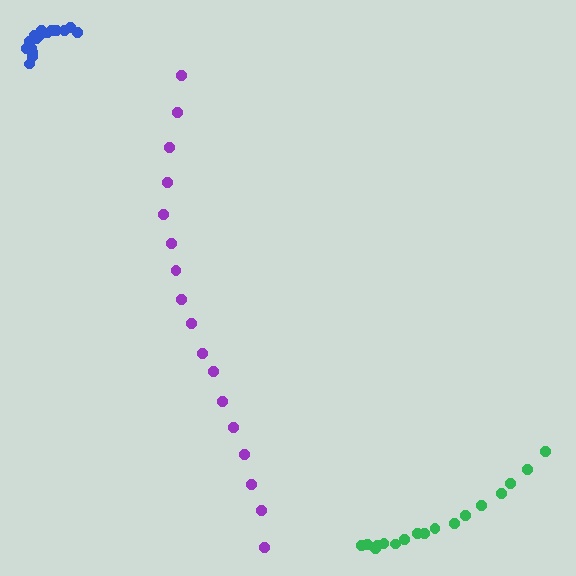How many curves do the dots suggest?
There are 3 distinct paths.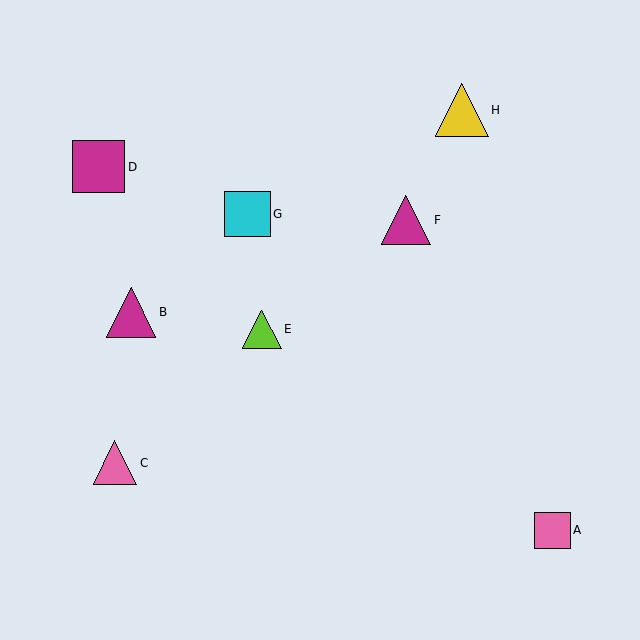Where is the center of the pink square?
The center of the pink square is at (553, 530).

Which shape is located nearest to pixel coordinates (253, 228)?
The cyan square (labeled G) at (247, 214) is nearest to that location.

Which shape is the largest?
The yellow triangle (labeled H) is the largest.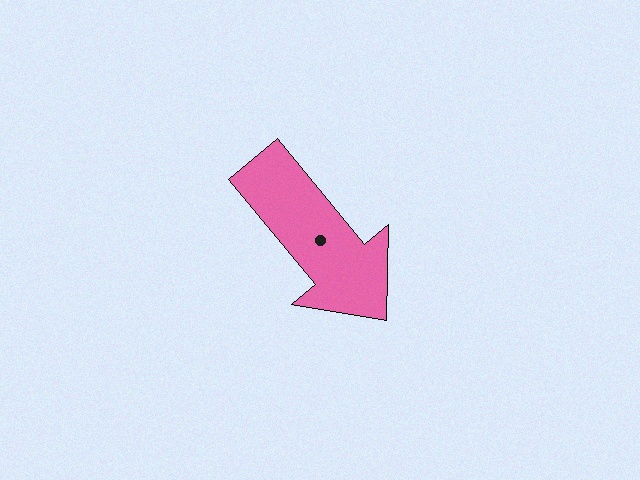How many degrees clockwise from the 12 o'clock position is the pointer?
Approximately 140 degrees.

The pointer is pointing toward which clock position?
Roughly 5 o'clock.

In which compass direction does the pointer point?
Southeast.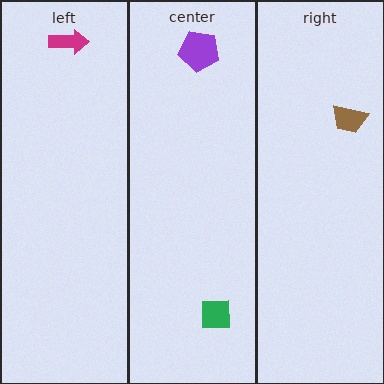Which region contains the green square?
The center region.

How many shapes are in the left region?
1.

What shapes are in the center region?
The green square, the purple pentagon.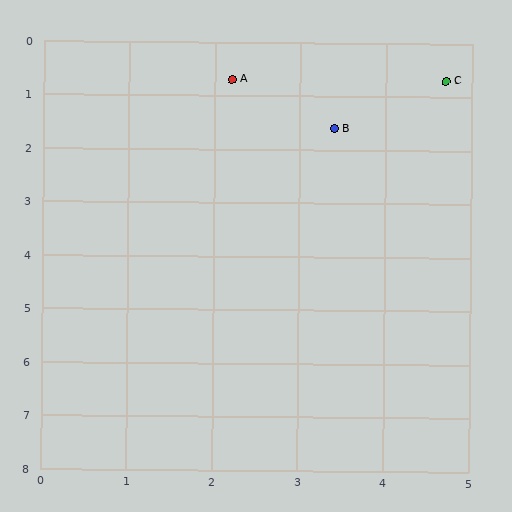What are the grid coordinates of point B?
Point B is at approximately (3.4, 1.6).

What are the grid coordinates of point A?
Point A is at approximately (2.2, 0.7).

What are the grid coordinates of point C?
Point C is at approximately (4.7, 0.7).